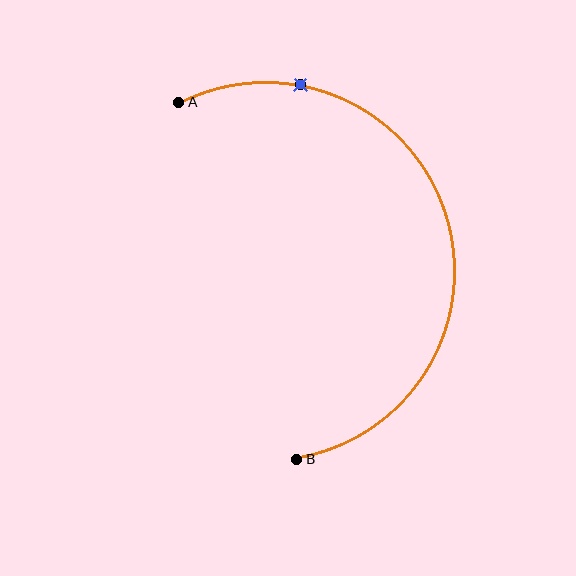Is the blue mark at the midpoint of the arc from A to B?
No. The blue mark lies on the arc but is closer to endpoint A. The arc midpoint would be at the point on the curve equidistant along the arc from both A and B.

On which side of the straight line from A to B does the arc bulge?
The arc bulges to the right of the straight line connecting A and B.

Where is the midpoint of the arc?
The arc midpoint is the point on the curve farthest from the straight line joining A and B. It sits to the right of that line.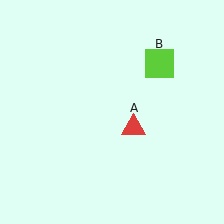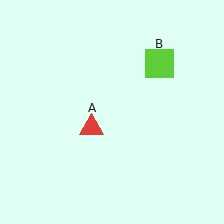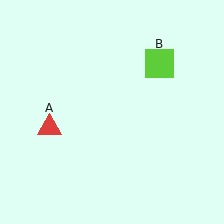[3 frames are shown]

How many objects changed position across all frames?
1 object changed position: red triangle (object A).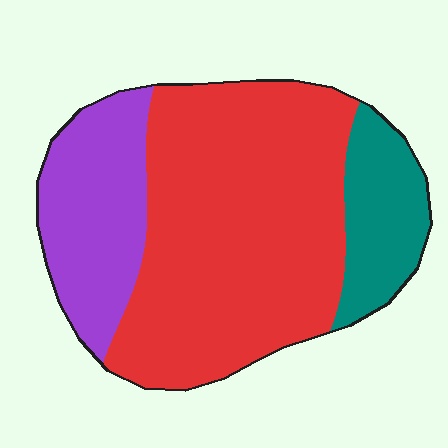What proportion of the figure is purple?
Purple covers around 25% of the figure.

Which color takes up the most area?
Red, at roughly 60%.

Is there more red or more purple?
Red.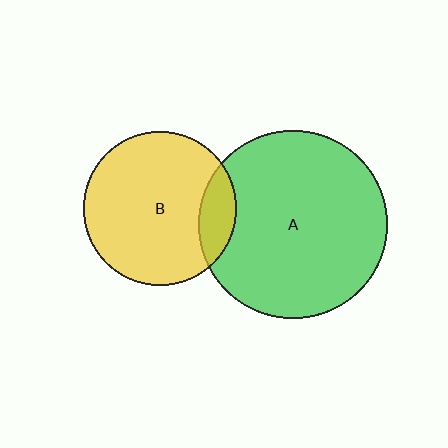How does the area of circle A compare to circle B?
Approximately 1.5 times.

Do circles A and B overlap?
Yes.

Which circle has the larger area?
Circle A (green).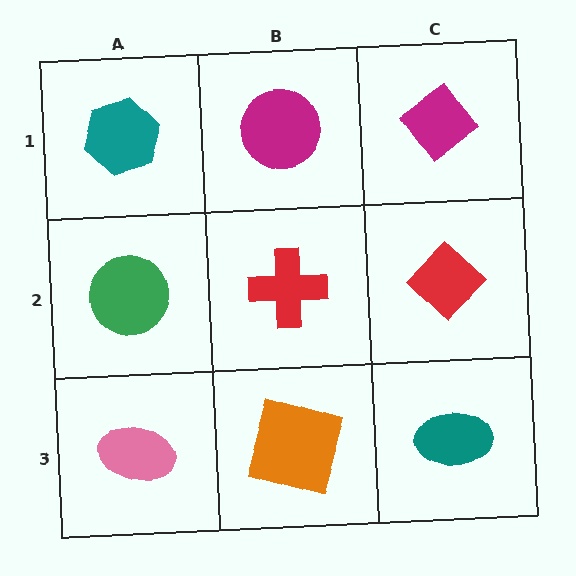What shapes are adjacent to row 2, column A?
A teal hexagon (row 1, column A), a pink ellipse (row 3, column A), a red cross (row 2, column B).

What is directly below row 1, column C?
A red diamond.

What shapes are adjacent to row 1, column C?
A red diamond (row 2, column C), a magenta circle (row 1, column B).